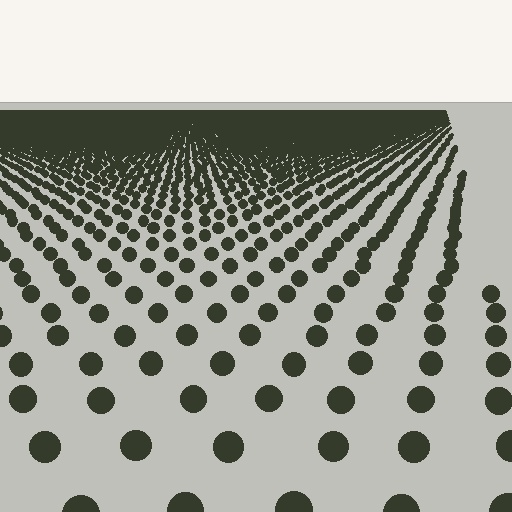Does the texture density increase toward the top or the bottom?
Density increases toward the top.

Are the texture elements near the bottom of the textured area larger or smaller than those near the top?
Larger. Near the bottom, elements are closer to the viewer and appear at a bigger on-screen size.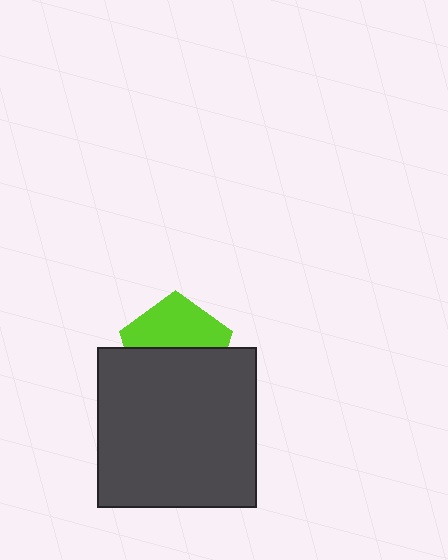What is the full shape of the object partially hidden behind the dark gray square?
The partially hidden object is a lime pentagon.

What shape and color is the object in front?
The object in front is a dark gray square.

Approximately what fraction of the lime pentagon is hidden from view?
Roughly 53% of the lime pentagon is hidden behind the dark gray square.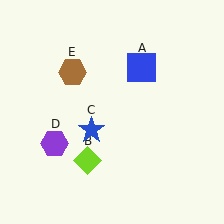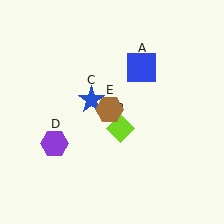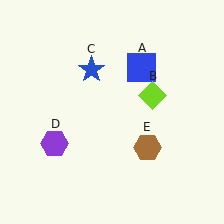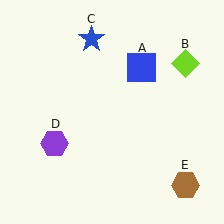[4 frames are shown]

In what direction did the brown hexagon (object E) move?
The brown hexagon (object E) moved down and to the right.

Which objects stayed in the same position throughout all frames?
Blue square (object A) and purple hexagon (object D) remained stationary.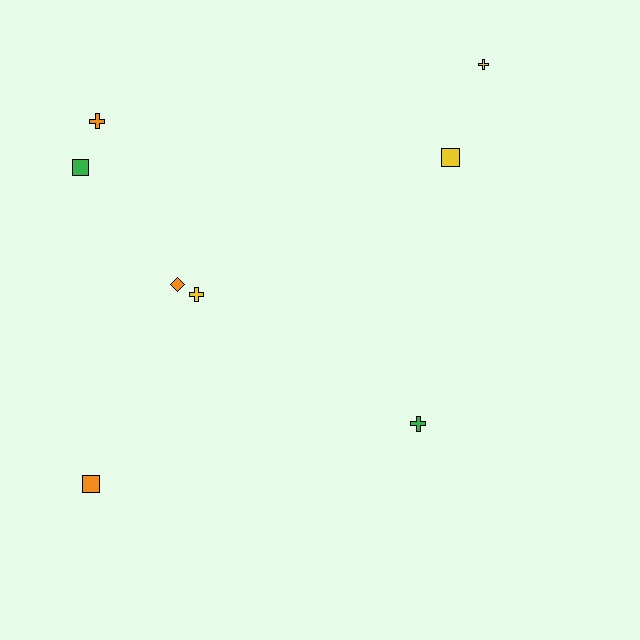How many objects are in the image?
There are 8 objects.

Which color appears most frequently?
Yellow, with 3 objects.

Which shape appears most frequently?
Cross, with 4 objects.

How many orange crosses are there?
There is 1 orange cross.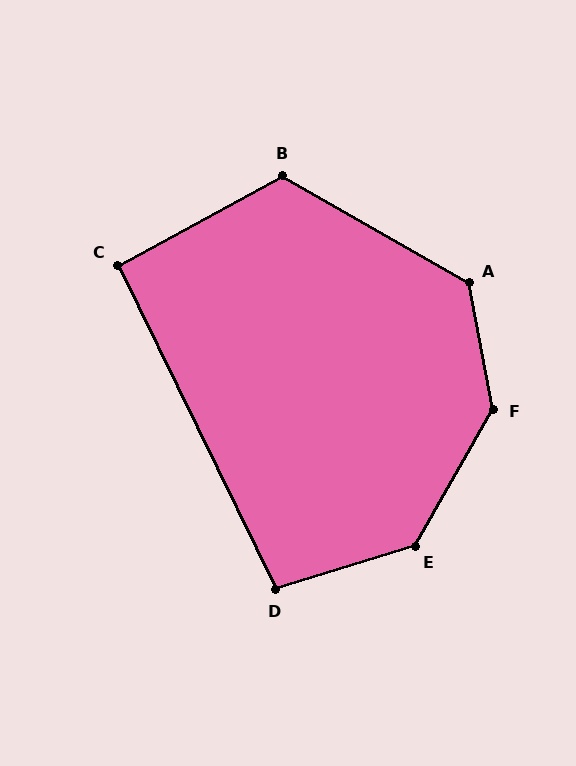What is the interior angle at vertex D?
Approximately 99 degrees (obtuse).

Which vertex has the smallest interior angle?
C, at approximately 93 degrees.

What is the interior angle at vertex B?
Approximately 122 degrees (obtuse).